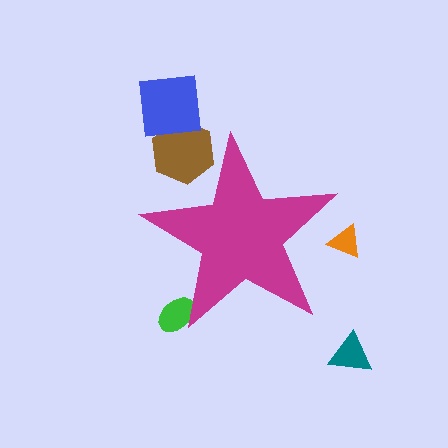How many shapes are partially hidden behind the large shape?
3 shapes are partially hidden.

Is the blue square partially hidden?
No, the blue square is fully visible.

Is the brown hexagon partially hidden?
Yes, the brown hexagon is partially hidden behind the magenta star.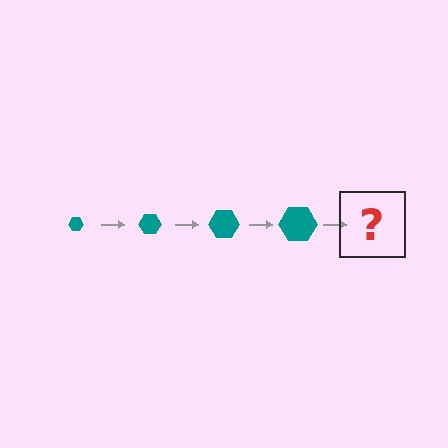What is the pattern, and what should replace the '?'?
The pattern is that the hexagon gets progressively larger each step. The '?' should be a teal hexagon, larger than the previous one.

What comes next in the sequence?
The next element should be a teal hexagon, larger than the previous one.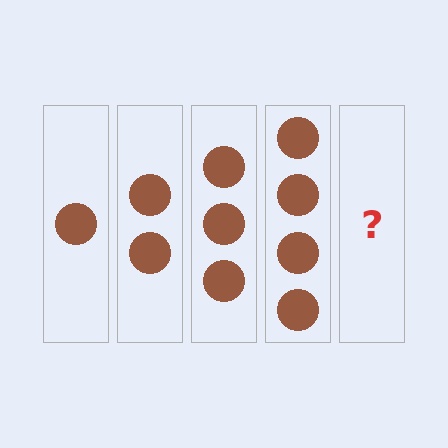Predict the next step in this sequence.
The next step is 5 circles.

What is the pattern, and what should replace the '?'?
The pattern is that each step adds one more circle. The '?' should be 5 circles.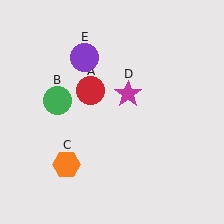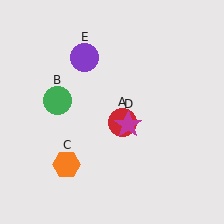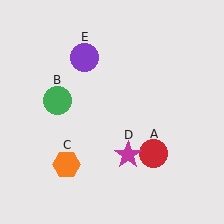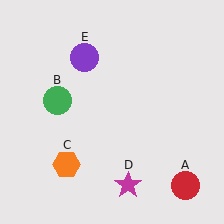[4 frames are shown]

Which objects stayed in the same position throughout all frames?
Green circle (object B) and orange hexagon (object C) and purple circle (object E) remained stationary.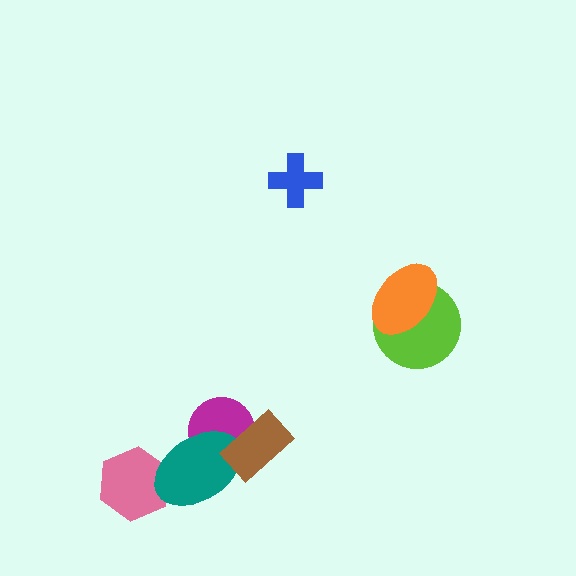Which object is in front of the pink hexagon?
The teal ellipse is in front of the pink hexagon.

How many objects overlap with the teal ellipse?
3 objects overlap with the teal ellipse.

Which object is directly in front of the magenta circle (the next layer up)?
The teal ellipse is directly in front of the magenta circle.